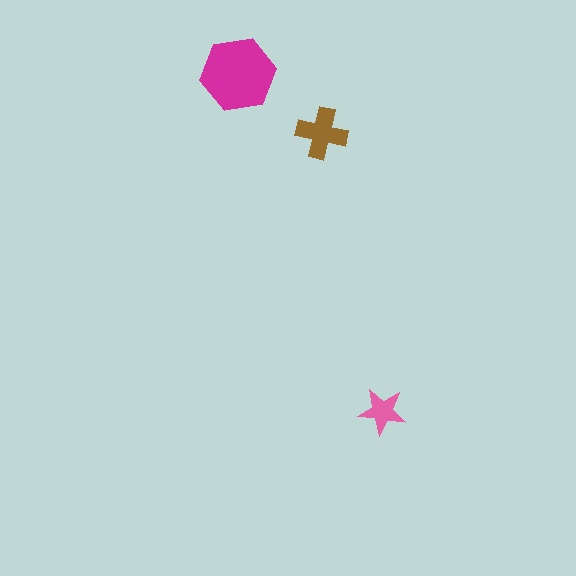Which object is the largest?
The magenta hexagon.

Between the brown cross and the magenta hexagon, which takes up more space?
The magenta hexagon.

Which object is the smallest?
The pink star.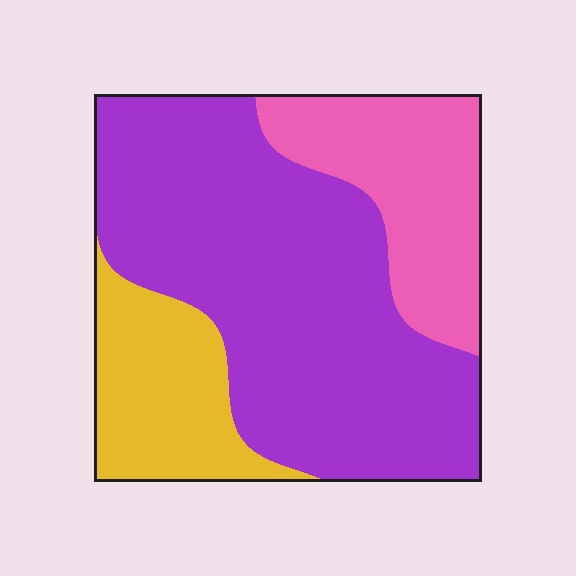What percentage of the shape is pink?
Pink takes up about one fifth (1/5) of the shape.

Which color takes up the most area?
Purple, at roughly 60%.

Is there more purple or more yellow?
Purple.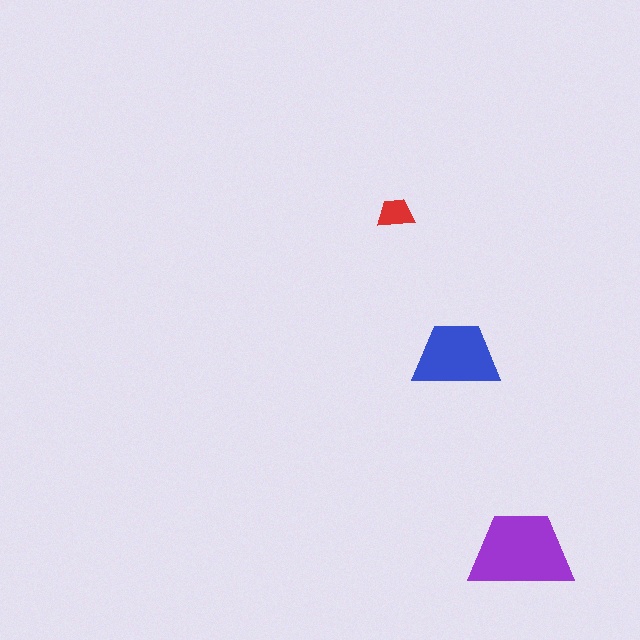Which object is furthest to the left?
The red trapezoid is leftmost.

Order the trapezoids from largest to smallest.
the purple one, the blue one, the red one.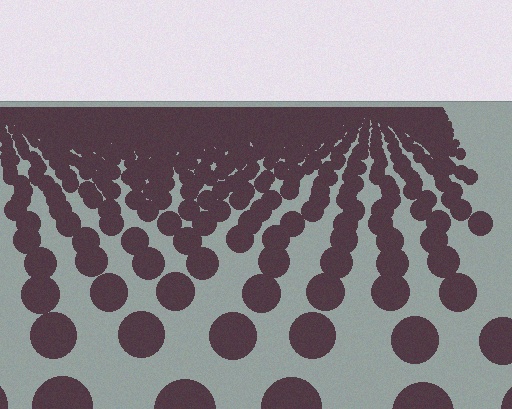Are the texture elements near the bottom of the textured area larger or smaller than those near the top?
Larger. Near the bottom, elements are closer to the viewer and appear at a bigger on-screen size.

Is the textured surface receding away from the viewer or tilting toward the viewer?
The surface is receding away from the viewer. Texture elements get smaller and denser toward the top.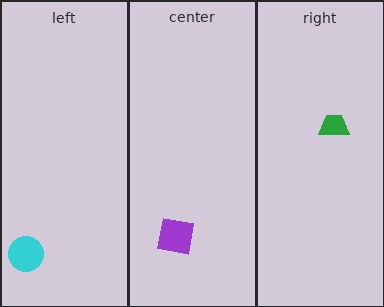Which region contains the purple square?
The center region.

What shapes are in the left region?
The cyan circle.